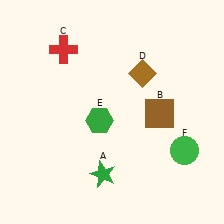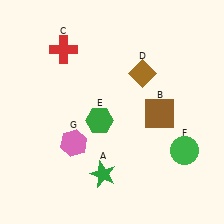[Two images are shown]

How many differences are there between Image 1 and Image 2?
There is 1 difference between the two images.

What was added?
A pink hexagon (G) was added in Image 2.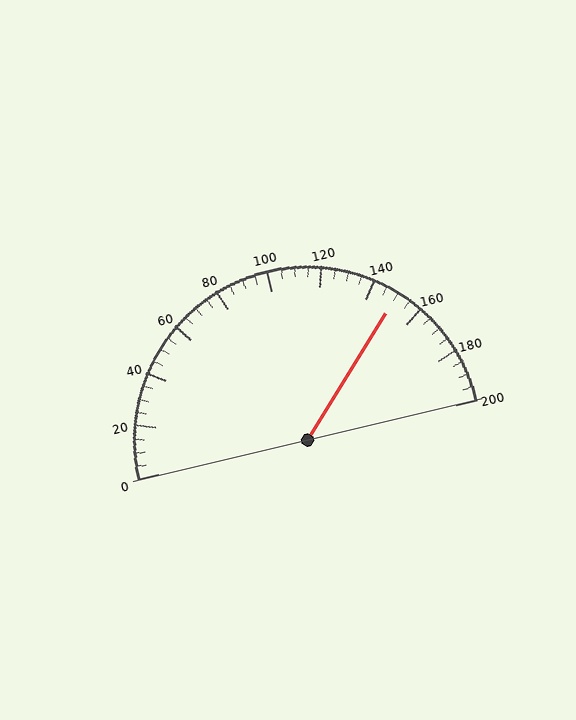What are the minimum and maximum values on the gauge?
The gauge ranges from 0 to 200.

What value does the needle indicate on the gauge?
The needle indicates approximately 150.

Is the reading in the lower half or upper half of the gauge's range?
The reading is in the upper half of the range (0 to 200).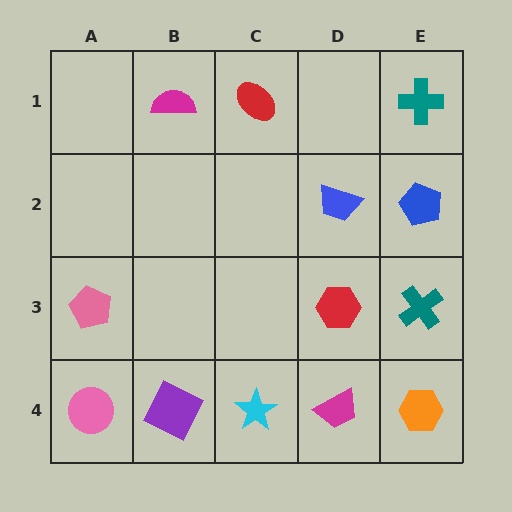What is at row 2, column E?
A blue pentagon.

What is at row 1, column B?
A magenta semicircle.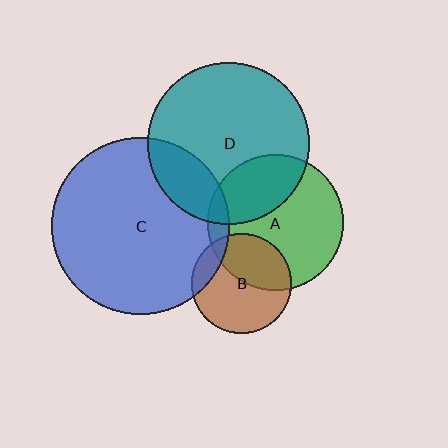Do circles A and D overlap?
Yes.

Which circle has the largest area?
Circle C (blue).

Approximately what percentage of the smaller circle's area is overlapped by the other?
Approximately 30%.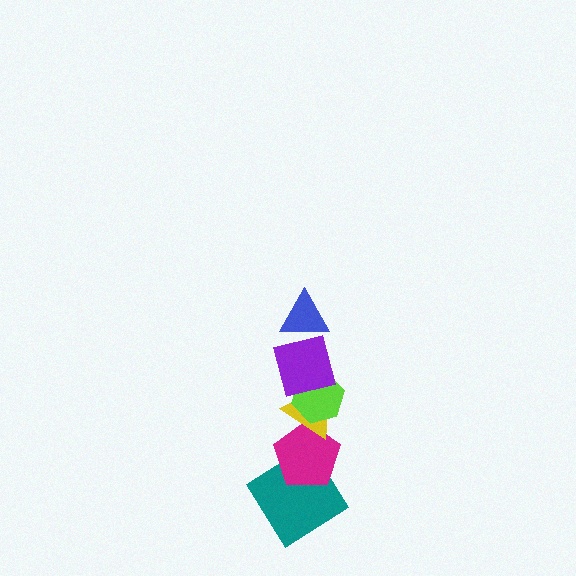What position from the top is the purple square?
The purple square is 2nd from the top.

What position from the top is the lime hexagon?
The lime hexagon is 3rd from the top.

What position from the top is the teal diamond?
The teal diamond is 6th from the top.